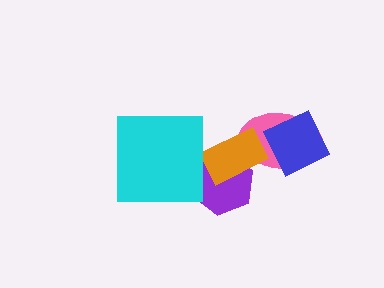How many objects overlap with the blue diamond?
1 object overlaps with the blue diamond.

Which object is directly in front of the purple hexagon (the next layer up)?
The orange rectangle is directly in front of the purple hexagon.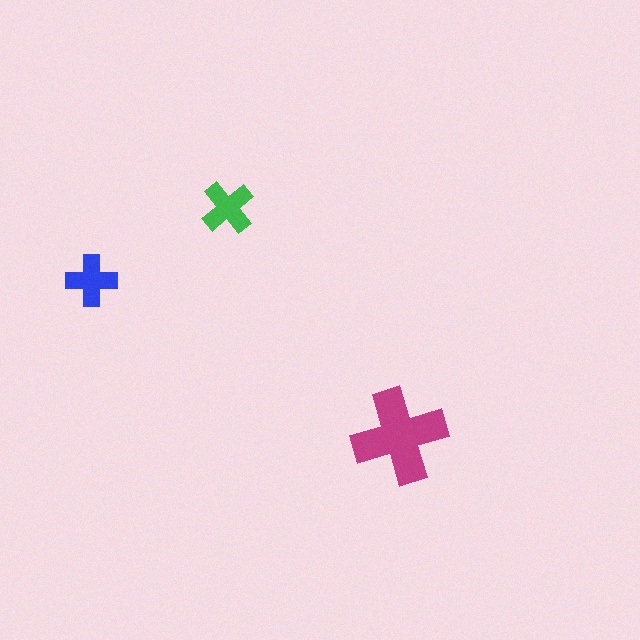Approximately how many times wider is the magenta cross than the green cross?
About 2 times wider.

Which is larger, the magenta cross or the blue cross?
The magenta one.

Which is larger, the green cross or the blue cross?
The green one.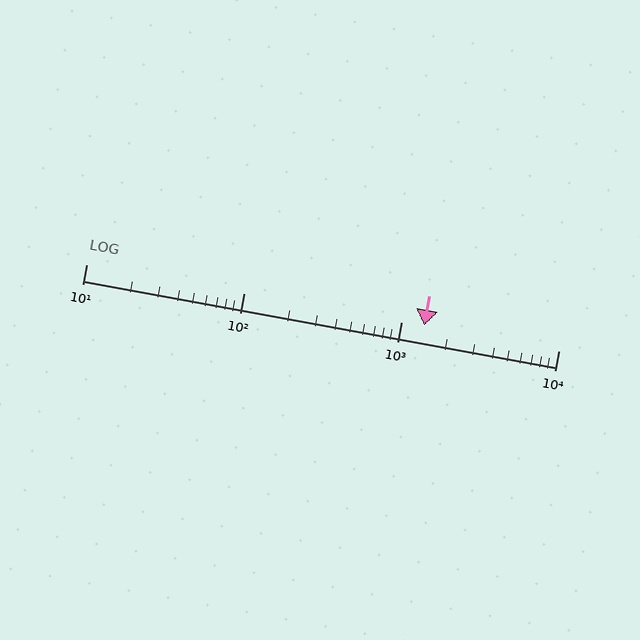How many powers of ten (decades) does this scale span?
The scale spans 3 decades, from 10 to 10000.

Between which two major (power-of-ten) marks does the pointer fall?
The pointer is between 1000 and 10000.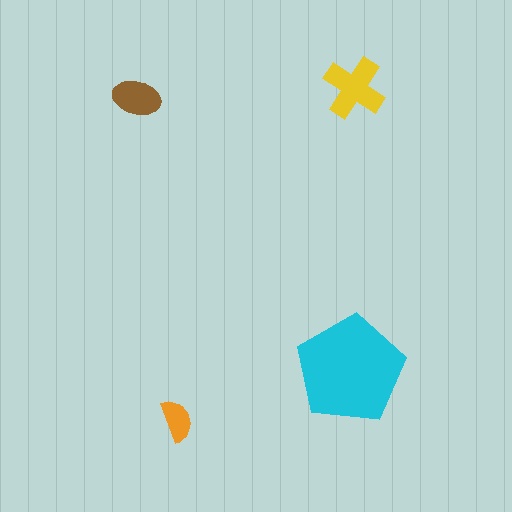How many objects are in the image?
There are 4 objects in the image.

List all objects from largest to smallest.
The cyan pentagon, the yellow cross, the brown ellipse, the orange semicircle.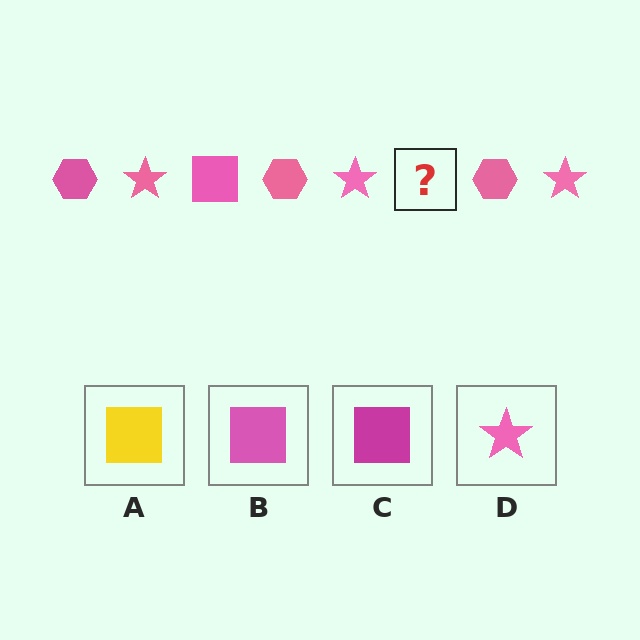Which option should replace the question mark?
Option B.